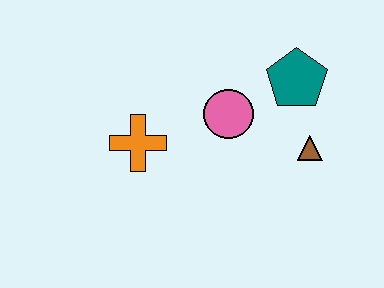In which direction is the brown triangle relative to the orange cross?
The brown triangle is to the right of the orange cross.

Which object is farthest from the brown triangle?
The orange cross is farthest from the brown triangle.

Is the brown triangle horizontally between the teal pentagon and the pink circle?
No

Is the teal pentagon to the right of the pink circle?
Yes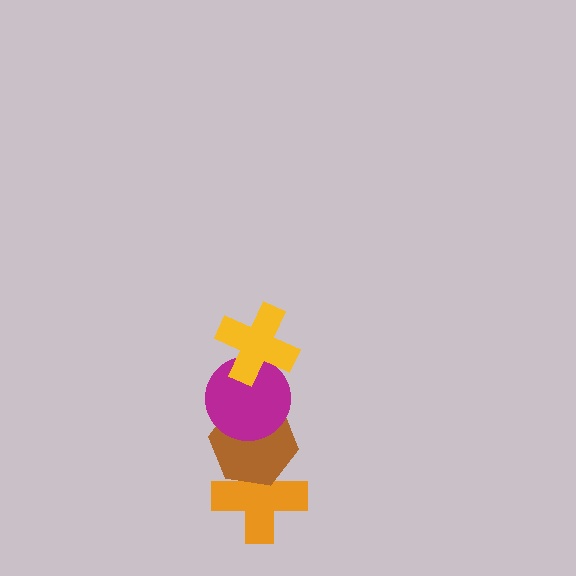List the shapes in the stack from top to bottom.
From top to bottom: the yellow cross, the magenta circle, the brown hexagon, the orange cross.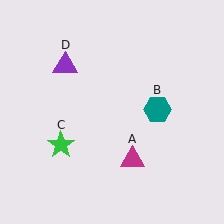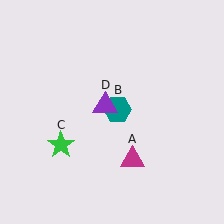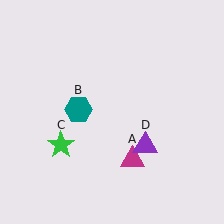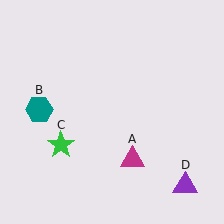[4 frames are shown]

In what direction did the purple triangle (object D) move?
The purple triangle (object D) moved down and to the right.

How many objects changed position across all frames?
2 objects changed position: teal hexagon (object B), purple triangle (object D).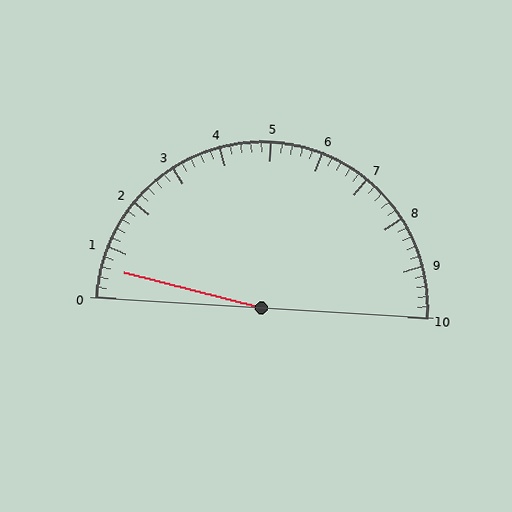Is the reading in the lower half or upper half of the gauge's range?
The reading is in the lower half of the range (0 to 10).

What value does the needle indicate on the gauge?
The needle indicates approximately 0.6.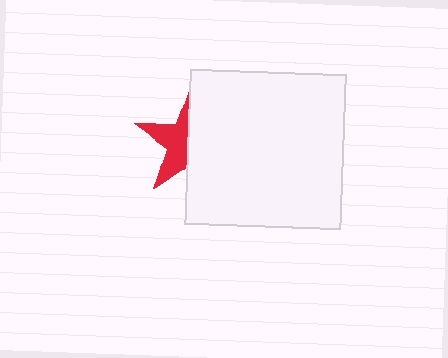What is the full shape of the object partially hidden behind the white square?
The partially hidden object is a red star.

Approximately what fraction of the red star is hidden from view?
Roughly 55% of the red star is hidden behind the white square.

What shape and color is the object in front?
The object in front is a white square.